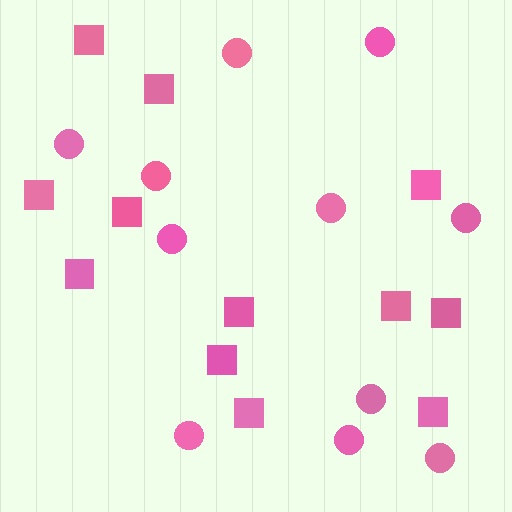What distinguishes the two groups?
There are 2 groups: one group of circles (11) and one group of squares (12).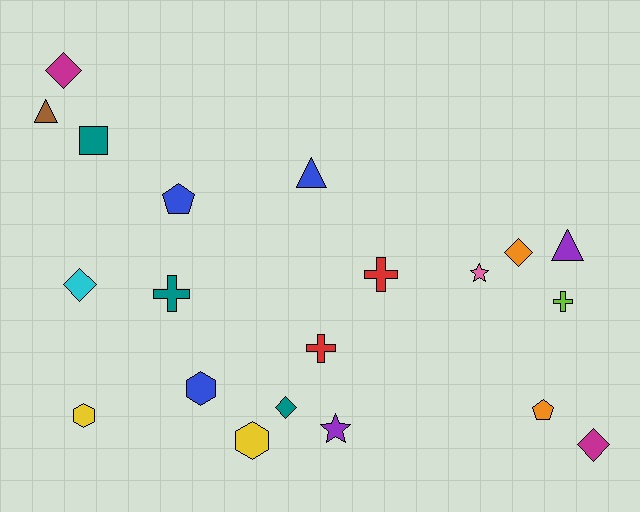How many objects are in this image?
There are 20 objects.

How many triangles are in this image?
There are 3 triangles.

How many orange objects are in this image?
There are 2 orange objects.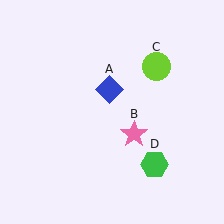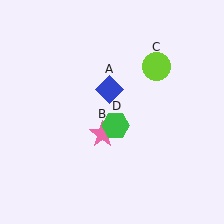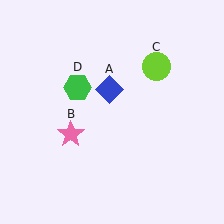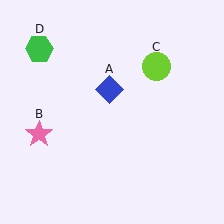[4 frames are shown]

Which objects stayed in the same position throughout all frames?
Blue diamond (object A) and lime circle (object C) remained stationary.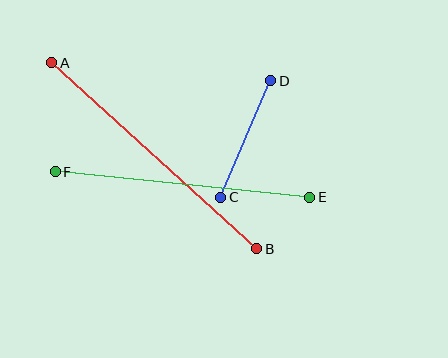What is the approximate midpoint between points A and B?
The midpoint is at approximately (154, 156) pixels.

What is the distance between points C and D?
The distance is approximately 127 pixels.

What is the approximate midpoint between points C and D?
The midpoint is at approximately (246, 139) pixels.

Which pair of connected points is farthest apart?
Points A and B are farthest apart.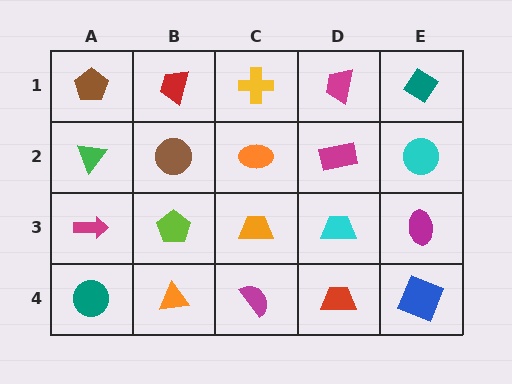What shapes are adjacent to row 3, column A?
A green triangle (row 2, column A), a teal circle (row 4, column A), a lime pentagon (row 3, column B).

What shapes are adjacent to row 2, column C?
A yellow cross (row 1, column C), an orange trapezoid (row 3, column C), a brown circle (row 2, column B), a magenta rectangle (row 2, column D).